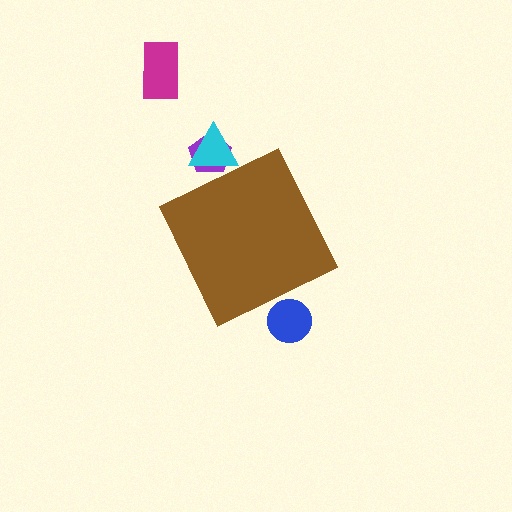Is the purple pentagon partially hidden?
Yes, the purple pentagon is partially hidden behind the brown diamond.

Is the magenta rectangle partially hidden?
No, the magenta rectangle is fully visible.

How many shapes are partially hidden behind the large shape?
3 shapes are partially hidden.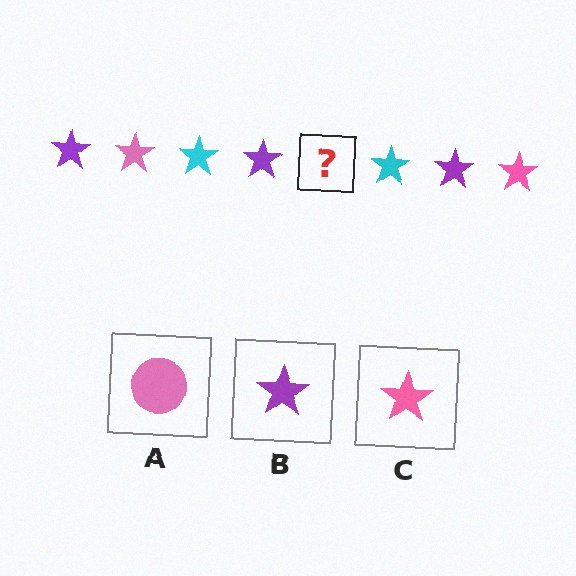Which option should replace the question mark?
Option C.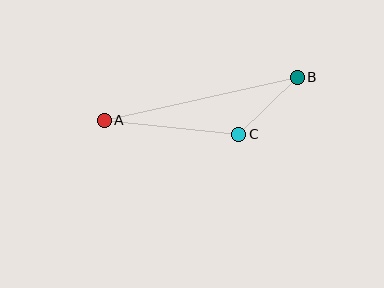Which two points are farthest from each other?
Points A and B are farthest from each other.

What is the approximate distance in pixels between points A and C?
The distance between A and C is approximately 135 pixels.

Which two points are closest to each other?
Points B and C are closest to each other.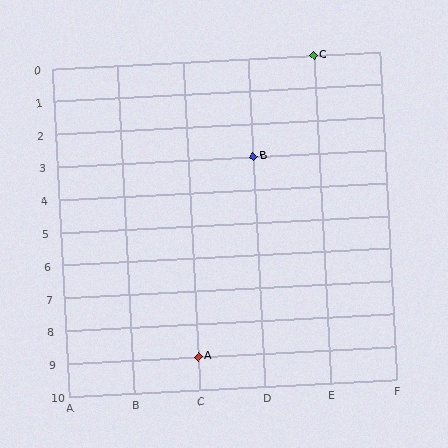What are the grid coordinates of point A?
Point A is at grid coordinates (C, 9).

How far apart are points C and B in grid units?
Points C and B are 1 column and 3 rows apart (about 3.2 grid units diagonally).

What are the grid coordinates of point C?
Point C is at grid coordinates (E, 0).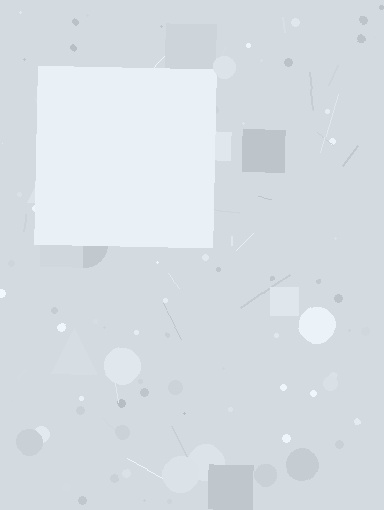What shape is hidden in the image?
A square is hidden in the image.